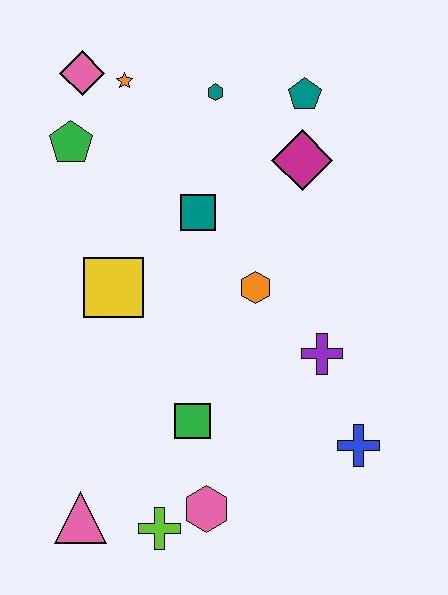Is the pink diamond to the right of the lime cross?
No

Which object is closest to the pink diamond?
The orange star is closest to the pink diamond.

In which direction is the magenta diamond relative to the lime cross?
The magenta diamond is above the lime cross.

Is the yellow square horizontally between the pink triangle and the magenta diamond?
Yes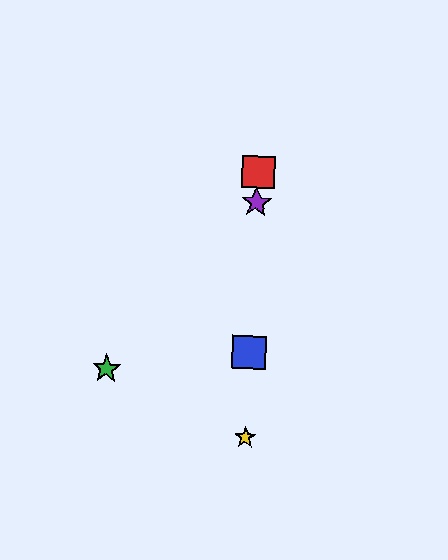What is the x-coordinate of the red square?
The red square is at x≈258.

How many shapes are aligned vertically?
4 shapes (the red square, the blue square, the yellow star, the purple star) are aligned vertically.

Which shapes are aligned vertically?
The red square, the blue square, the yellow star, the purple star are aligned vertically.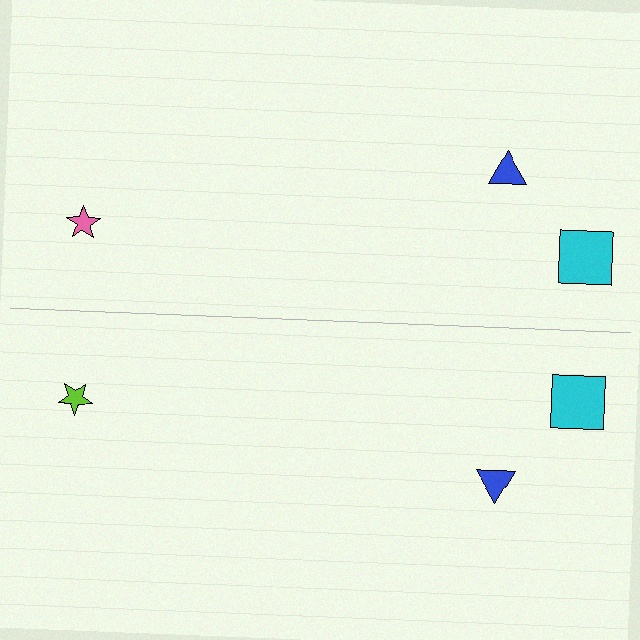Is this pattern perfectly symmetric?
No, the pattern is not perfectly symmetric. The lime star on the bottom side breaks the symmetry — its mirror counterpart is pink.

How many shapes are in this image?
There are 6 shapes in this image.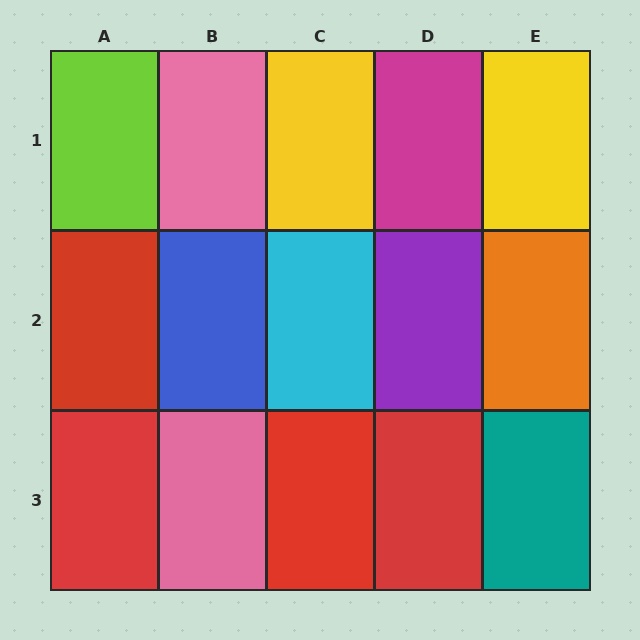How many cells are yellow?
2 cells are yellow.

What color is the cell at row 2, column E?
Orange.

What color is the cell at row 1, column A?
Lime.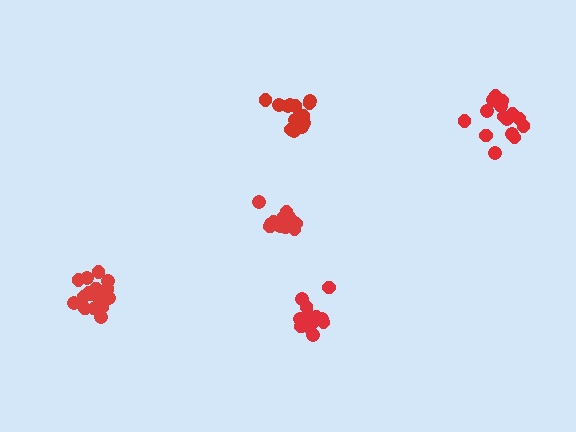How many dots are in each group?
Group 1: 15 dots, Group 2: 15 dots, Group 3: 17 dots, Group 4: 15 dots, Group 5: 13 dots (75 total).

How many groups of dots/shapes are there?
There are 5 groups.